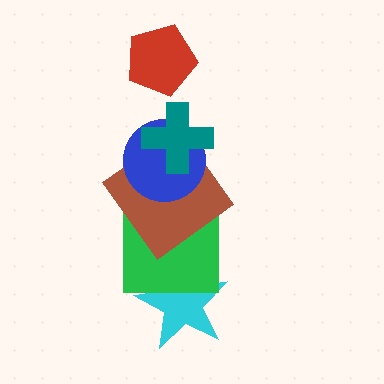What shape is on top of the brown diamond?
The blue circle is on top of the brown diamond.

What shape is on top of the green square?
The brown diamond is on top of the green square.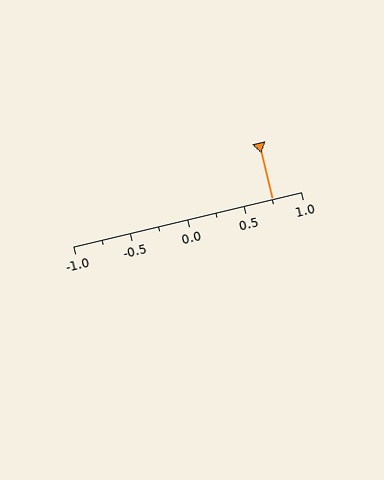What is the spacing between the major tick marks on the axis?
The major ticks are spaced 0.5 apart.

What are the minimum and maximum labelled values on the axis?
The axis runs from -1.0 to 1.0.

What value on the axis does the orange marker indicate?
The marker indicates approximately 0.75.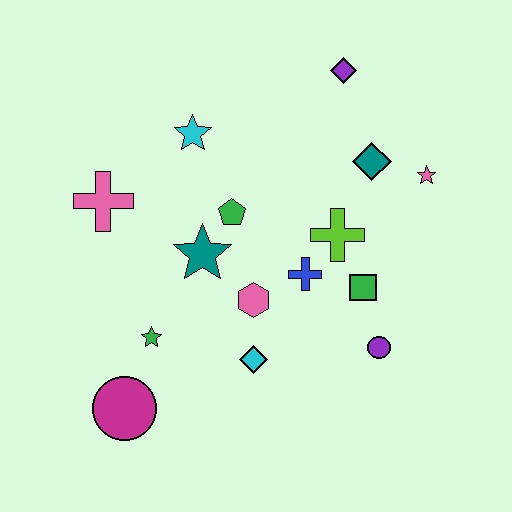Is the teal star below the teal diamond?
Yes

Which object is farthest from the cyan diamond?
The purple diamond is farthest from the cyan diamond.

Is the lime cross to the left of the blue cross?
No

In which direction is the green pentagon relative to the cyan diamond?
The green pentagon is above the cyan diamond.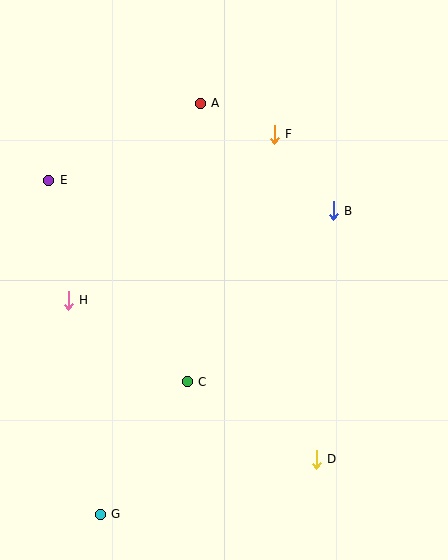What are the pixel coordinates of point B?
Point B is at (333, 211).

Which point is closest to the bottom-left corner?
Point G is closest to the bottom-left corner.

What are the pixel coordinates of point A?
Point A is at (200, 103).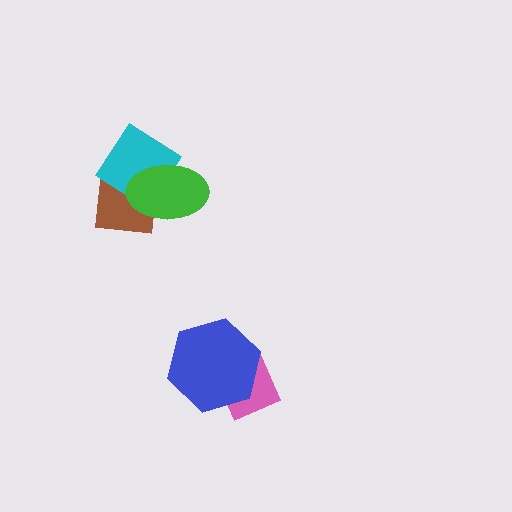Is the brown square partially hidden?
Yes, it is partially covered by another shape.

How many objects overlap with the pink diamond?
1 object overlaps with the pink diamond.